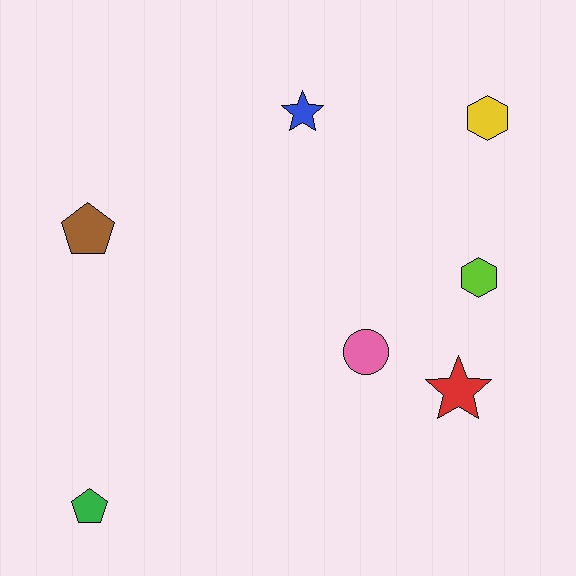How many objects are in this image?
There are 7 objects.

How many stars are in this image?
There are 2 stars.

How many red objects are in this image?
There is 1 red object.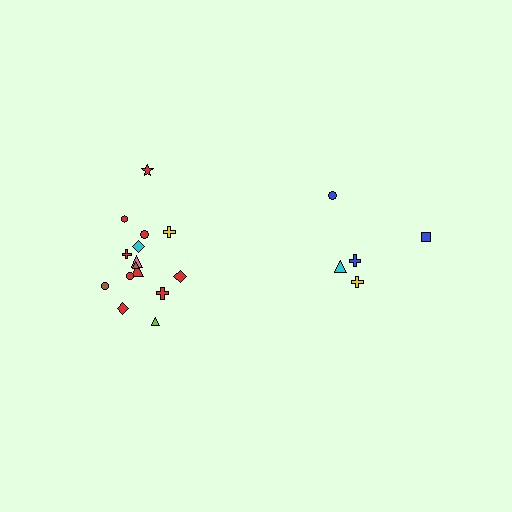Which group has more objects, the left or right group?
The left group.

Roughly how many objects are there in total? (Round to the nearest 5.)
Roughly 20 objects in total.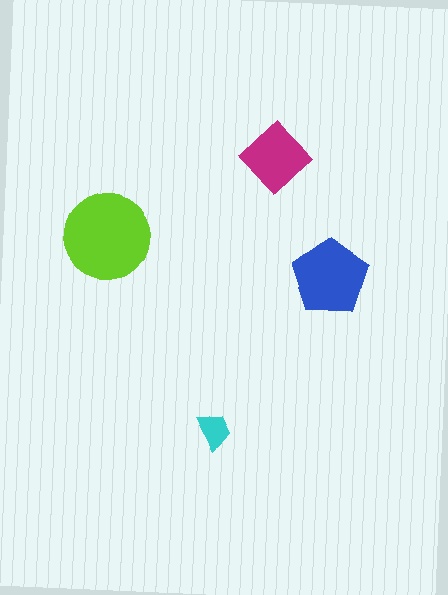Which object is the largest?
The lime circle.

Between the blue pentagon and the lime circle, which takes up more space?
The lime circle.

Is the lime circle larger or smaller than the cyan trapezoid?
Larger.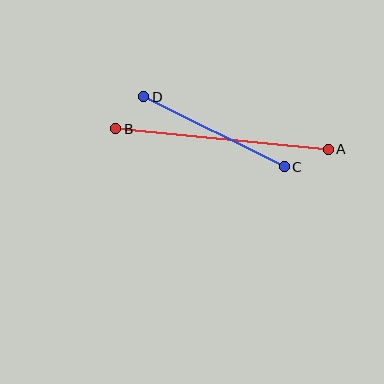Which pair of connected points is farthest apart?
Points A and B are farthest apart.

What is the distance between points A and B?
The distance is approximately 214 pixels.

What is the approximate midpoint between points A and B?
The midpoint is at approximately (222, 139) pixels.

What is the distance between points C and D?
The distance is approximately 157 pixels.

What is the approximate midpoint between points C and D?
The midpoint is at approximately (214, 132) pixels.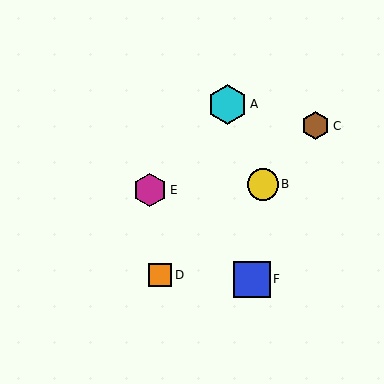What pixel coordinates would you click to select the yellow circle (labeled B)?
Click at (263, 184) to select the yellow circle B.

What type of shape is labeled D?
Shape D is an orange square.